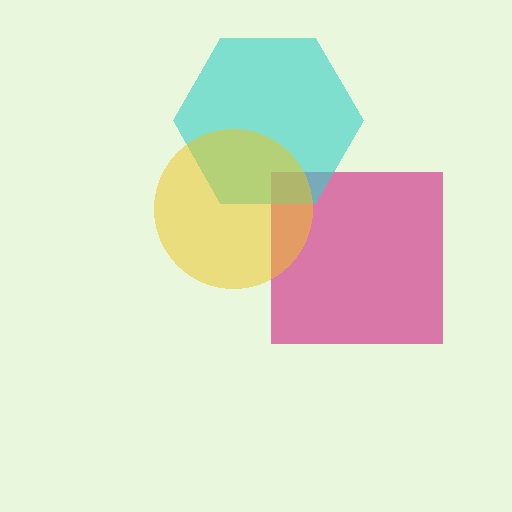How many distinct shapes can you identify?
There are 3 distinct shapes: a magenta square, a cyan hexagon, a yellow circle.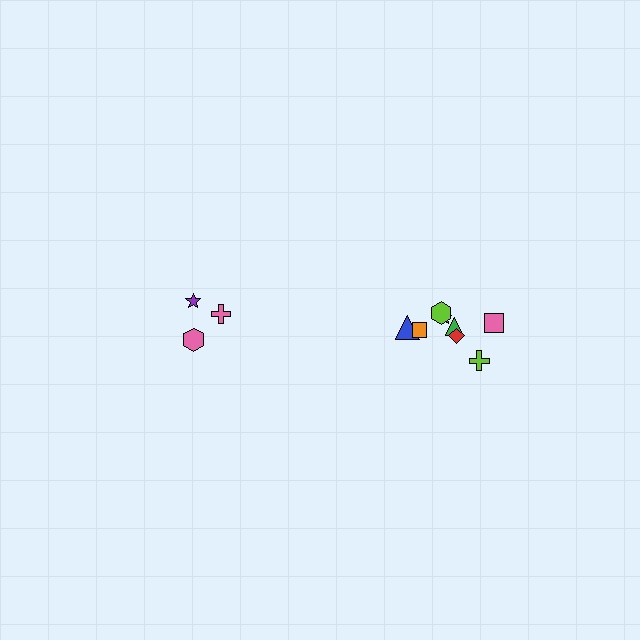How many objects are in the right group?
There are 8 objects.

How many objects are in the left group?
There are 3 objects.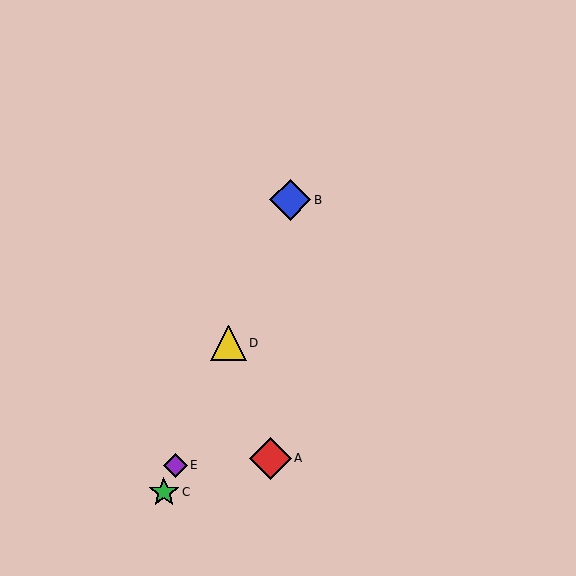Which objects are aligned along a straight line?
Objects B, C, D, E are aligned along a straight line.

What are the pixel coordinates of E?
Object E is at (176, 465).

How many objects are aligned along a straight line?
4 objects (B, C, D, E) are aligned along a straight line.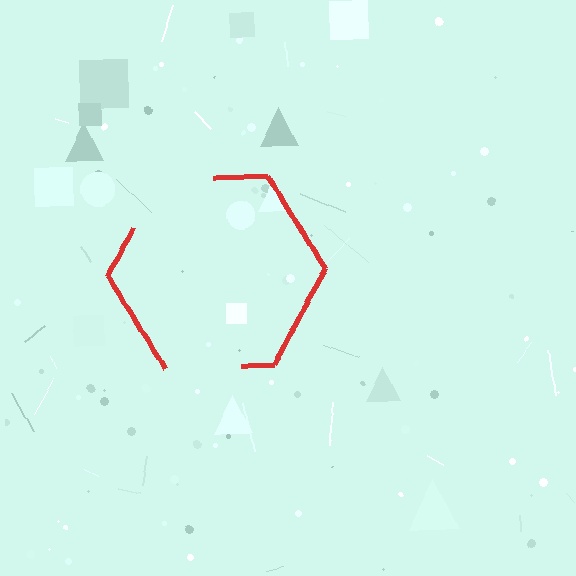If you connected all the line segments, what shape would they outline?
They would outline a hexagon.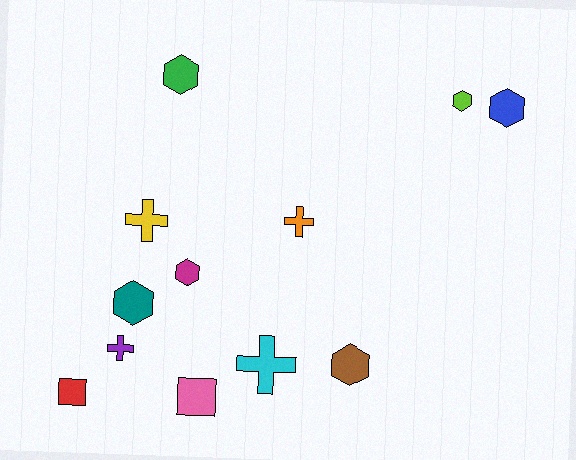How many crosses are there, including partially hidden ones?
There are 4 crosses.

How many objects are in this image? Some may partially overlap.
There are 12 objects.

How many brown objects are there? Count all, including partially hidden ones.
There is 1 brown object.